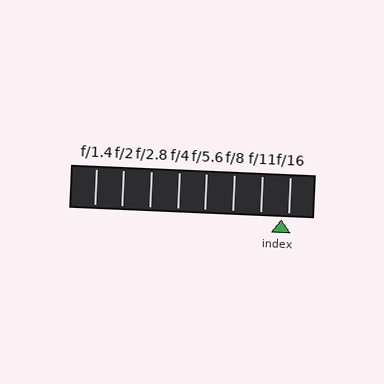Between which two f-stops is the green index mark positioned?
The index mark is between f/11 and f/16.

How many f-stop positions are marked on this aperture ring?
There are 8 f-stop positions marked.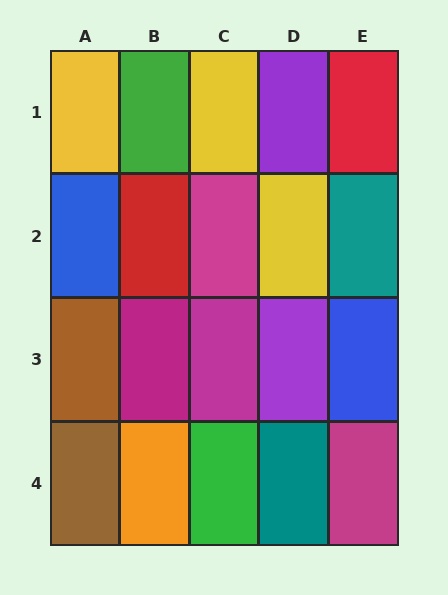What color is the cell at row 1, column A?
Yellow.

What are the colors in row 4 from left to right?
Brown, orange, green, teal, magenta.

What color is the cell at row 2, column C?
Magenta.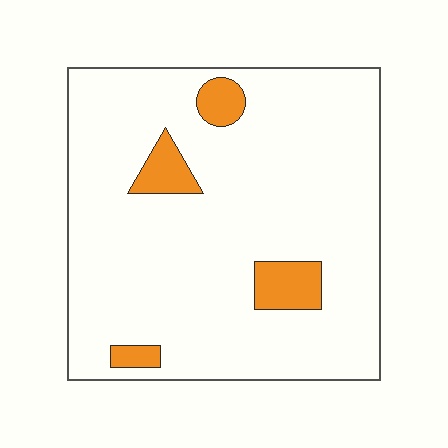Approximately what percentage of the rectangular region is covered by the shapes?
Approximately 10%.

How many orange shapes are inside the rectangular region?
4.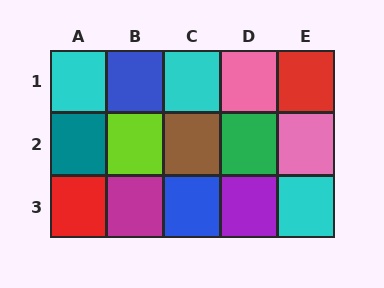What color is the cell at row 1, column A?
Cyan.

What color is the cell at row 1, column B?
Blue.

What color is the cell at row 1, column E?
Red.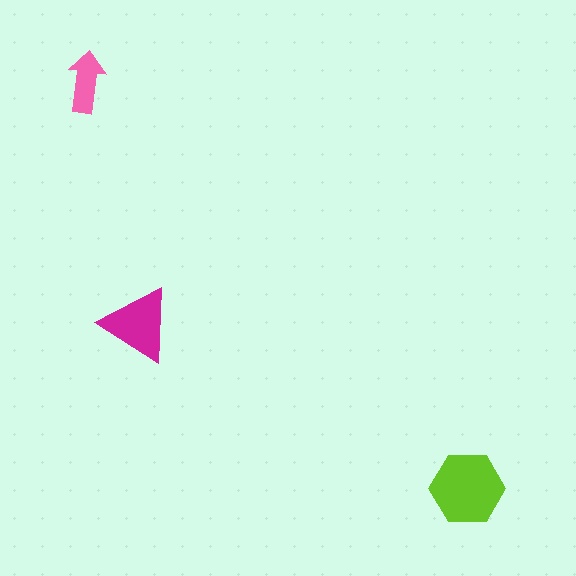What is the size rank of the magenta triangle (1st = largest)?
2nd.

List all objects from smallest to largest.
The pink arrow, the magenta triangle, the lime hexagon.